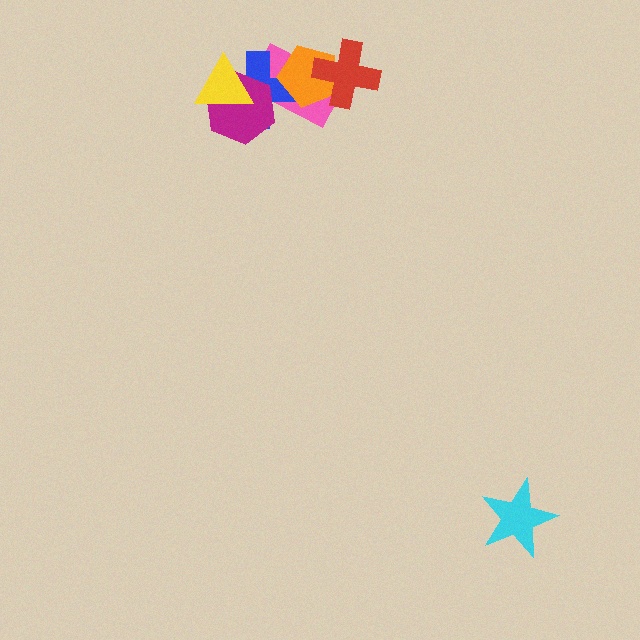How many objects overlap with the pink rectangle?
4 objects overlap with the pink rectangle.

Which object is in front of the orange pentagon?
The red cross is in front of the orange pentagon.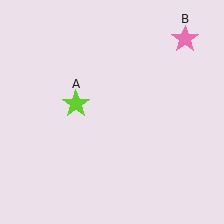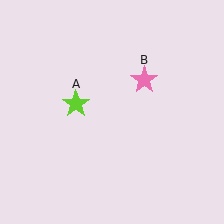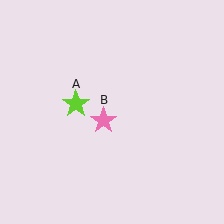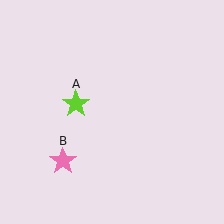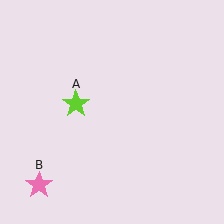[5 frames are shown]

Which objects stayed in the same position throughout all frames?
Lime star (object A) remained stationary.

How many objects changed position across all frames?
1 object changed position: pink star (object B).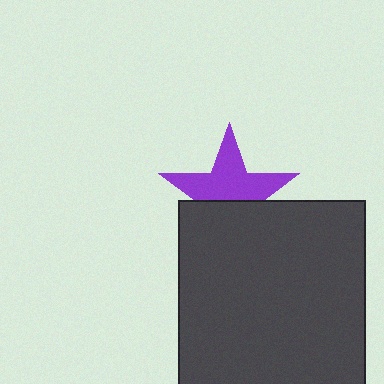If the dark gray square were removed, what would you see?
You would see the complete purple star.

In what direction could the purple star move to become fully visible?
The purple star could move up. That would shift it out from behind the dark gray square entirely.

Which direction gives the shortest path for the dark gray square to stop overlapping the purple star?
Moving down gives the shortest separation.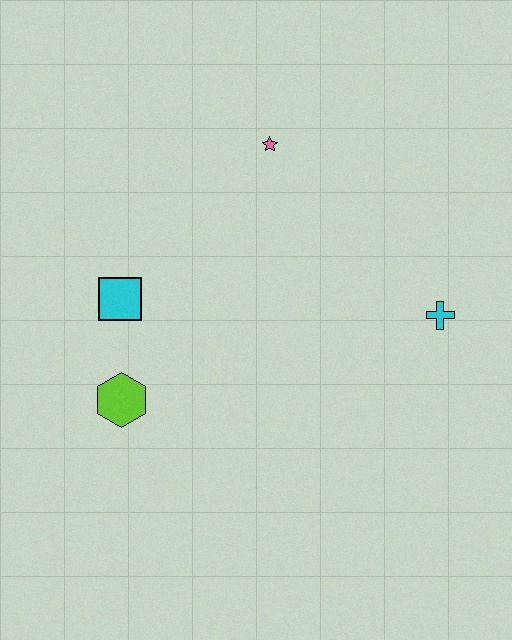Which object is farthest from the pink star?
The lime hexagon is farthest from the pink star.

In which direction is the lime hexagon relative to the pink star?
The lime hexagon is below the pink star.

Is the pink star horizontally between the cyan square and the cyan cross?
Yes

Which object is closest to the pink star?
The cyan square is closest to the pink star.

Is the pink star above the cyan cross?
Yes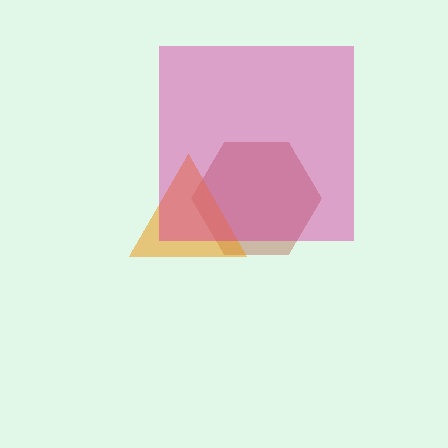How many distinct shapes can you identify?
There are 3 distinct shapes: a brown hexagon, an orange triangle, a magenta square.